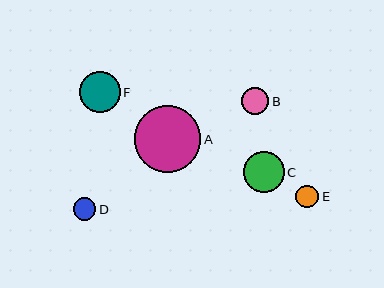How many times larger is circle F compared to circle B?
Circle F is approximately 1.5 times the size of circle B.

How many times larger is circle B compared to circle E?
Circle B is approximately 1.2 times the size of circle E.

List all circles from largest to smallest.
From largest to smallest: A, C, F, B, D, E.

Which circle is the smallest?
Circle E is the smallest with a size of approximately 23 pixels.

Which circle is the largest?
Circle A is the largest with a size of approximately 67 pixels.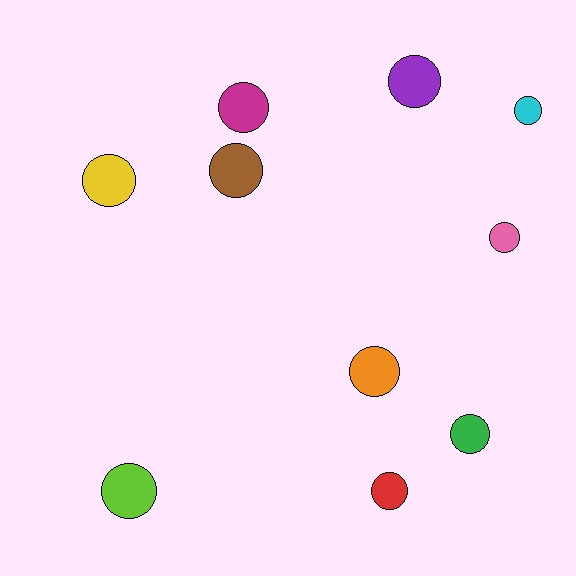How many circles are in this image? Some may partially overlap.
There are 10 circles.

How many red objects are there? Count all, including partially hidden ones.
There is 1 red object.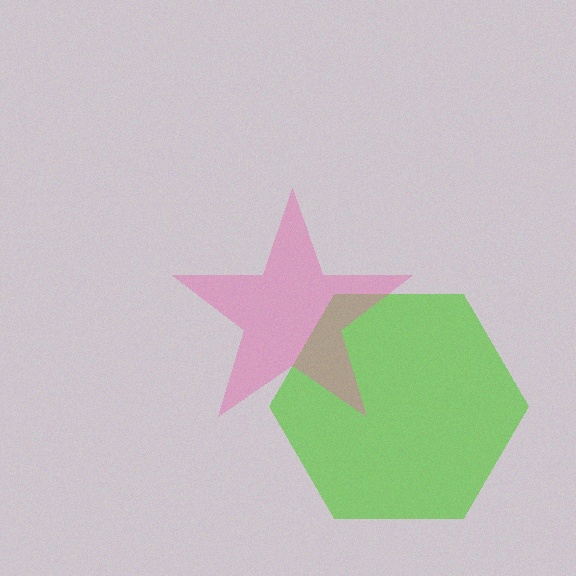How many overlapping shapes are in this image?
There are 2 overlapping shapes in the image.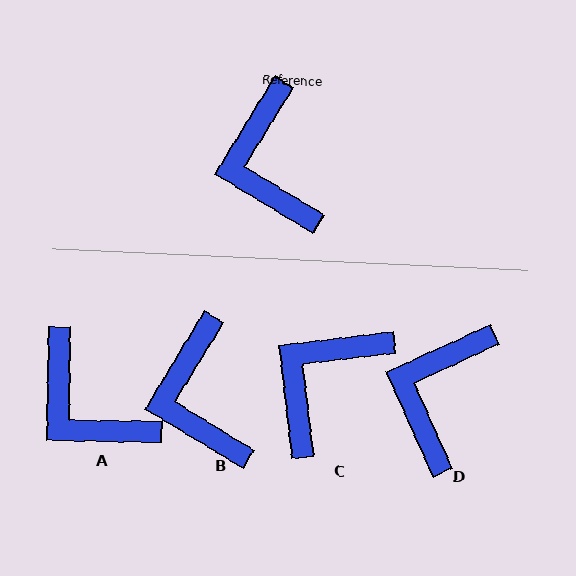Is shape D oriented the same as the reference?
No, it is off by about 34 degrees.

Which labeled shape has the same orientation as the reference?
B.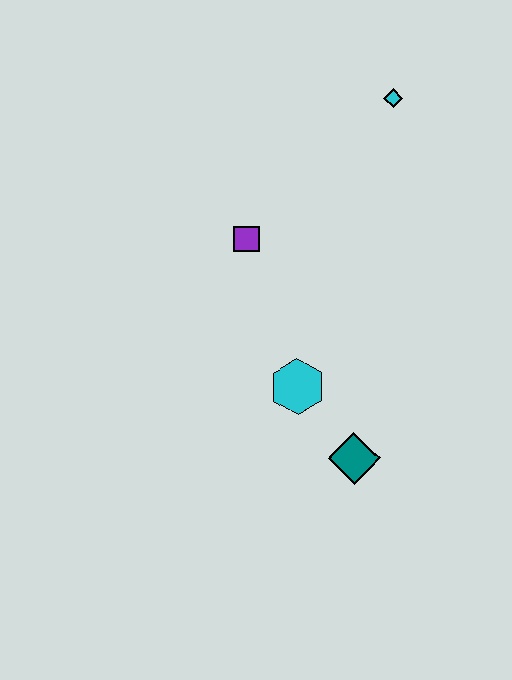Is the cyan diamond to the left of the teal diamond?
No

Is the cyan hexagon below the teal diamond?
No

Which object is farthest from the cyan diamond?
The teal diamond is farthest from the cyan diamond.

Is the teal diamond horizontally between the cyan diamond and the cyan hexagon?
Yes